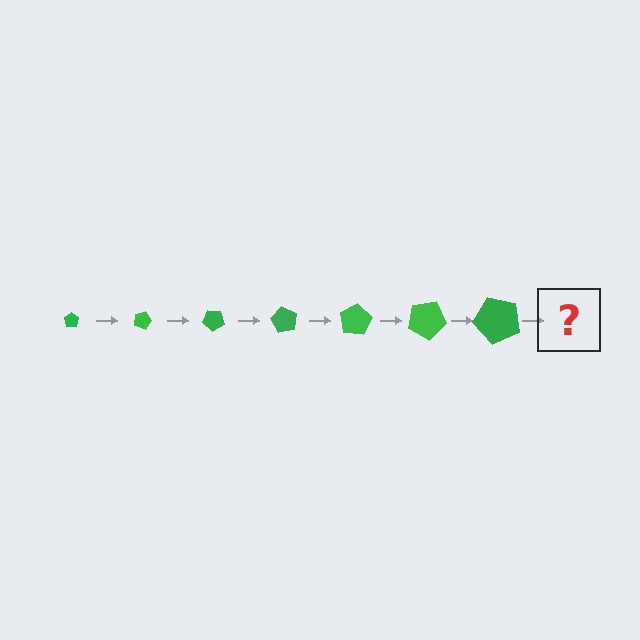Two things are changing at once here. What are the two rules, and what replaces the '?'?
The two rules are that the pentagon grows larger each step and it rotates 20 degrees each step. The '?' should be a pentagon, larger than the previous one and rotated 140 degrees from the start.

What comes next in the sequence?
The next element should be a pentagon, larger than the previous one and rotated 140 degrees from the start.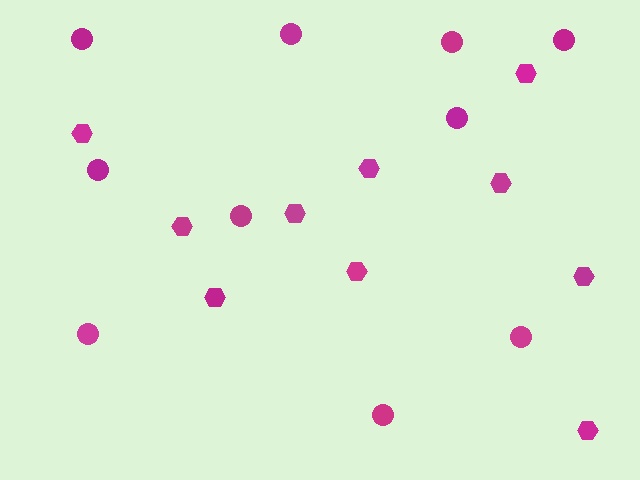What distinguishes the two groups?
There are 2 groups: one group of hexagons (10) and one group of circles (10).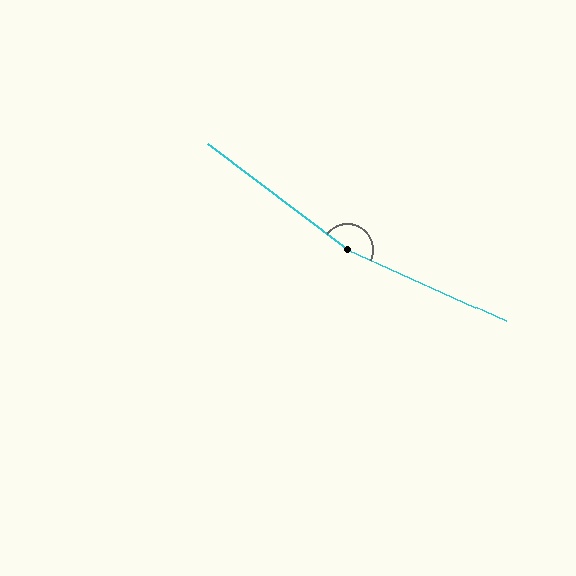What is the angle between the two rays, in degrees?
Approximately 167 degrees.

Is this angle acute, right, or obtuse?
It is obtuse.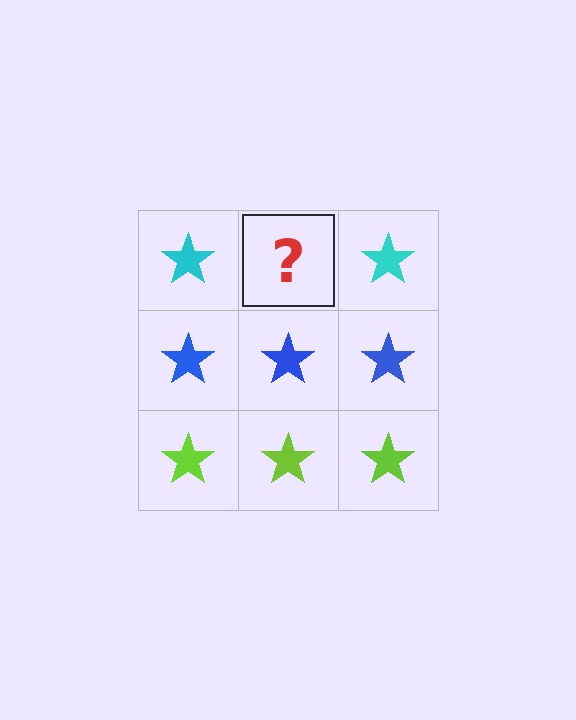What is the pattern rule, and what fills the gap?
The rule is that each row has a consistent color. The gap should be filled with a cyan star.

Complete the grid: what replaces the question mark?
The question mark should be replaced with a cyan star.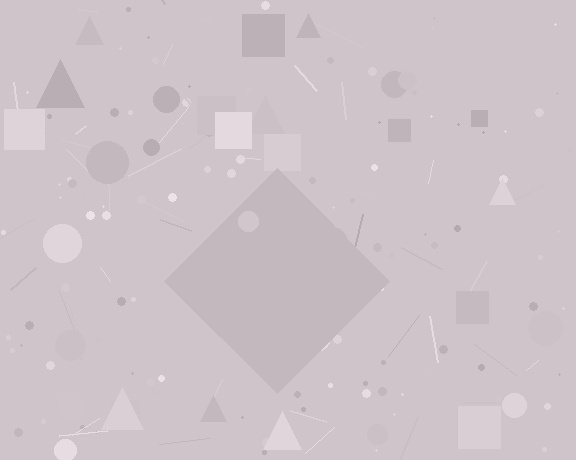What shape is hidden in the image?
A diamond is hidden in the image.